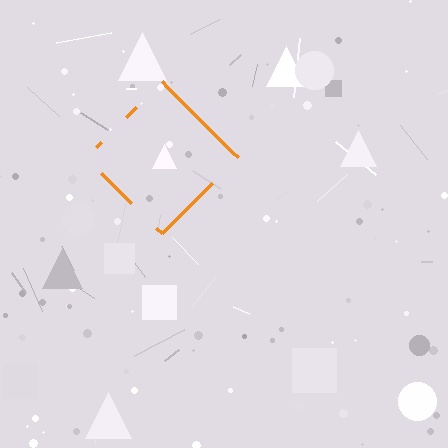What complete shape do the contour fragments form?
The contour fragments form a diamond.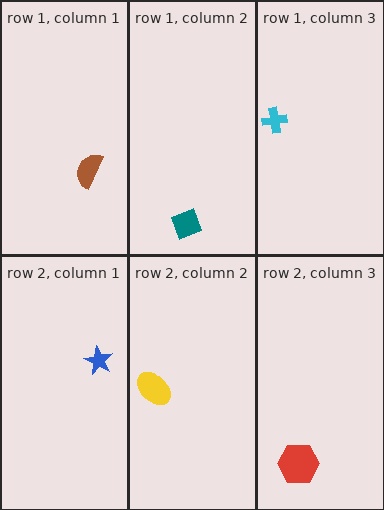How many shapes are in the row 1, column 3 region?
1.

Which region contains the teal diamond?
The row 1, column 2 region.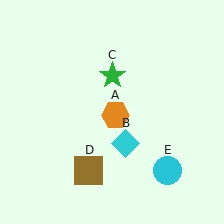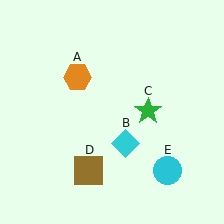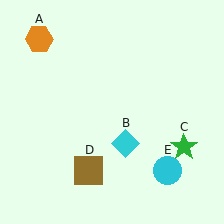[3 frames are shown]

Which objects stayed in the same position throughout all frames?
Cyan diamond (object B) and brown square (object D) and cyan circle (object E) remained stationary.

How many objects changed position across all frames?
2 objects changed position: orange hexagon (object A), green star (object C).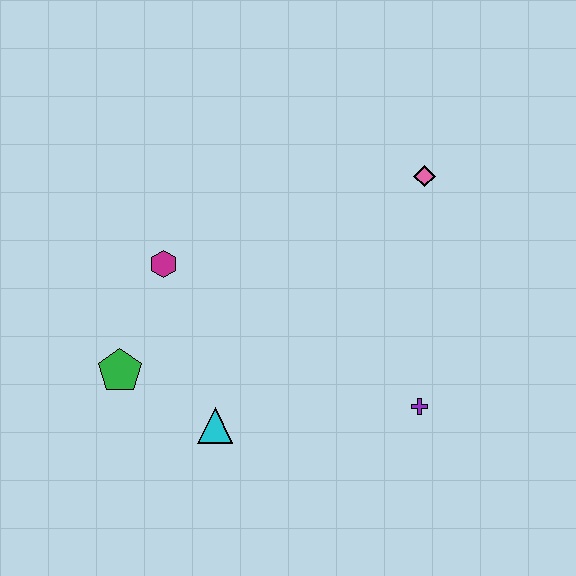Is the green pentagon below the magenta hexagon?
Yes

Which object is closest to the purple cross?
The cyan triangle is closest to the purple cross.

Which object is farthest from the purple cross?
The green pentagon is farthest from the purple cross.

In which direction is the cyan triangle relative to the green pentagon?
The cyan triangle is to the right of the green pentagon.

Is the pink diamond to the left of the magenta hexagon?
No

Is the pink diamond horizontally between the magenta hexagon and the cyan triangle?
No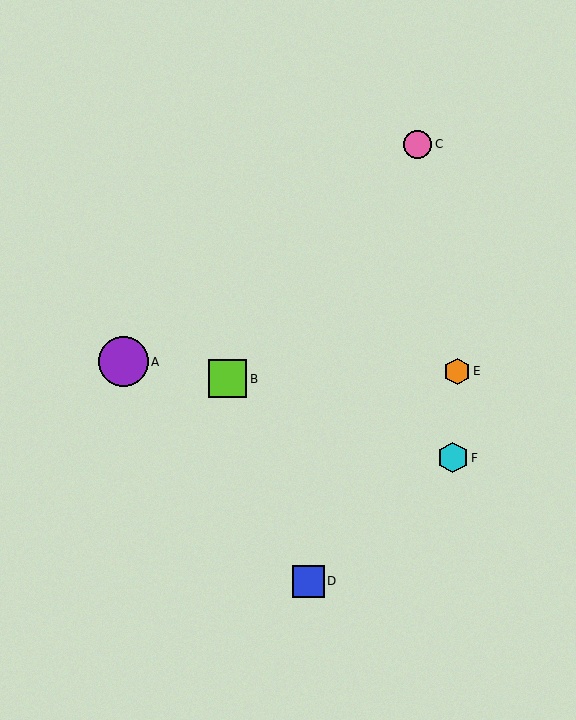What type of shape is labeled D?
Shape D is a blue square.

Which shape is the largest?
The purple circle (labeled A) is the largest.